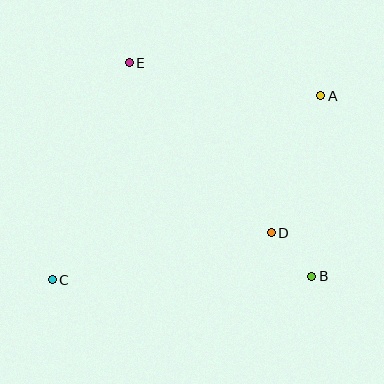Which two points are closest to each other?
Points B and D are closest to each other.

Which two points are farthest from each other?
Points A and C are farthest from each other.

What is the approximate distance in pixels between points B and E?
The distance between B and E is approximately 281 pixels.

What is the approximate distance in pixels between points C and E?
The distance between C and E is approximately 230 pixels.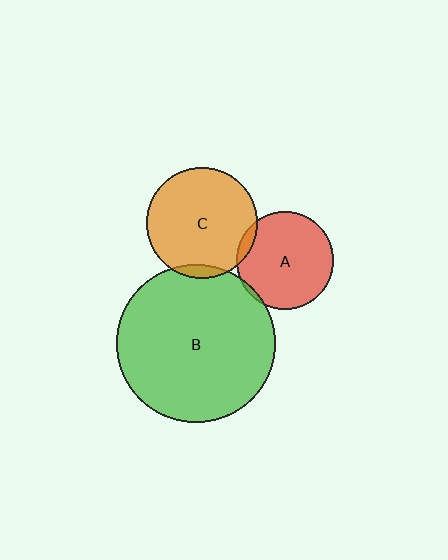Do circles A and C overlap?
Yes.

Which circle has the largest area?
Circle B (green).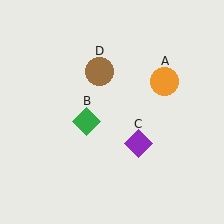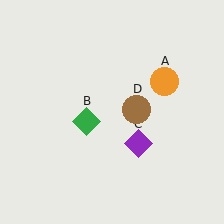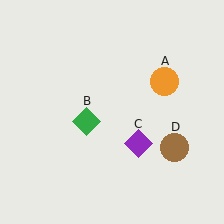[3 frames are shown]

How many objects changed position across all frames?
1 object changed position: brown circle (object D).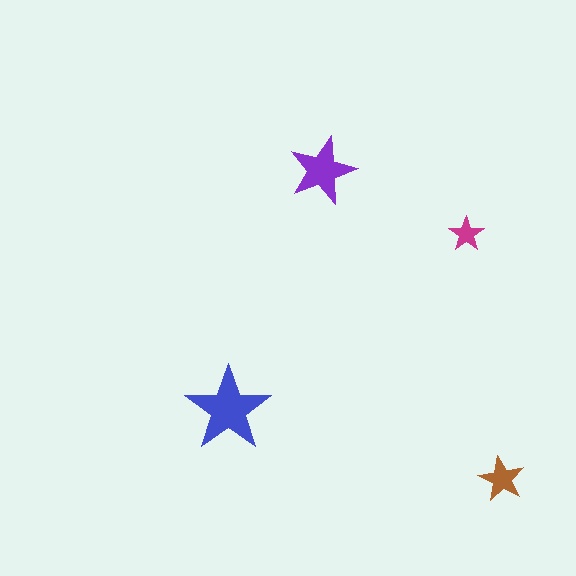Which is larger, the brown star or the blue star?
The blue one.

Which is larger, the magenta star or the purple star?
The purple one.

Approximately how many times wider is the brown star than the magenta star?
About 1.5 times wider.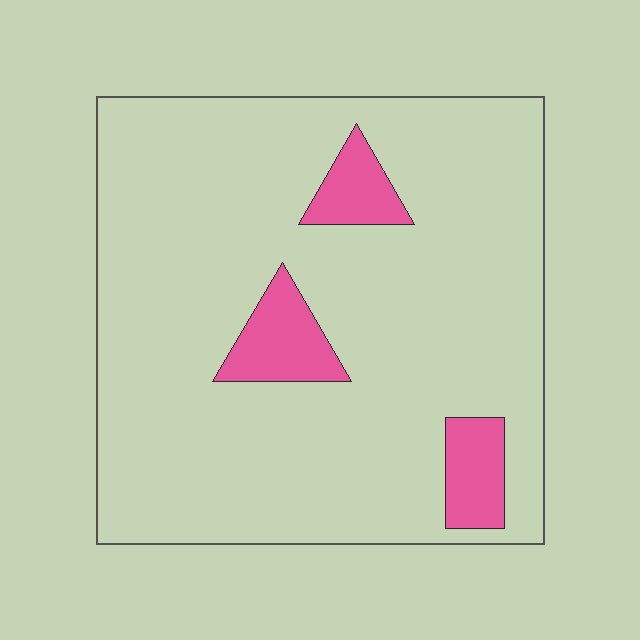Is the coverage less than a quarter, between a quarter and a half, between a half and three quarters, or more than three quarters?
Less than a quarter.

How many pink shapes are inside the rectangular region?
3.